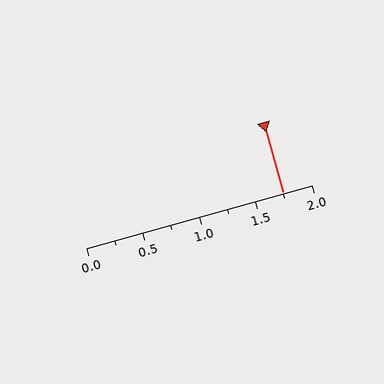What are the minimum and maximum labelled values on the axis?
The axis runs from 0.0 to 2.0.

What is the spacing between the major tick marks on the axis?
The major ticks are spaced 0.5 apart.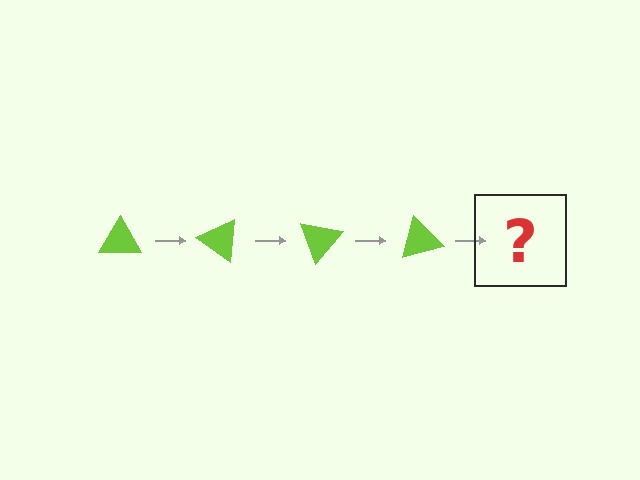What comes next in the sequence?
The next element should be a lime triangle rotated 140 degrees.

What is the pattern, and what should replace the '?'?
The pattern is that the triangle rotates 35 degrees each step. The '?' should be a lime triangle rotated 140 degrees.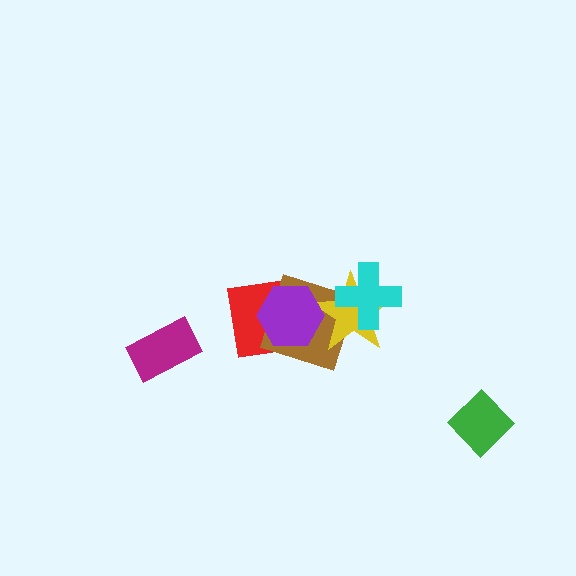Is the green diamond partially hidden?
No, no other shape covers it.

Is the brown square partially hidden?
Yes, it is partially covered by another shape.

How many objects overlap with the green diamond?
0 objects overlap with the green diamond.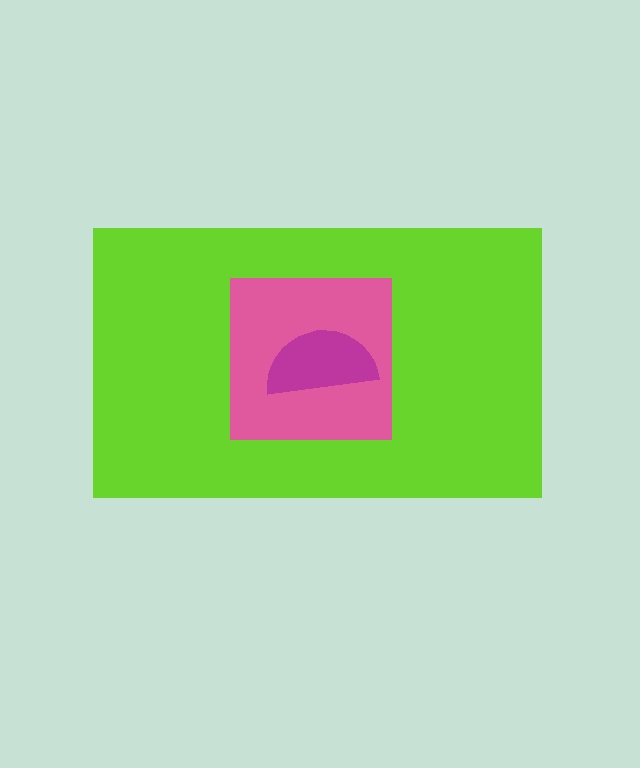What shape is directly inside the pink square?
The magenta semicircle.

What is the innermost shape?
The magenta semicircle.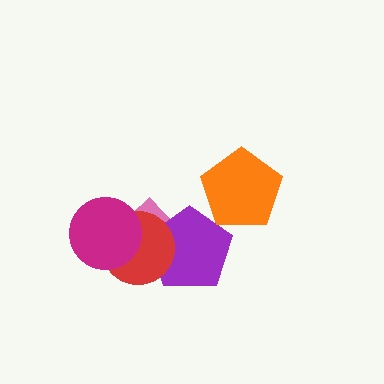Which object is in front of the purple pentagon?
The red circle is in front of the purple pentagon.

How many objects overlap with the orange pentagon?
0 objects overlap with the orange pentagon.